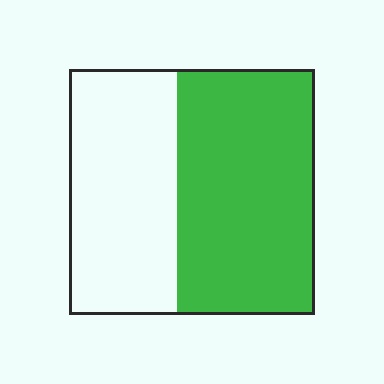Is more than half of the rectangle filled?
Yes.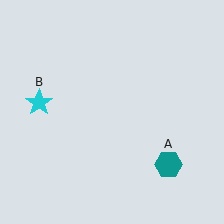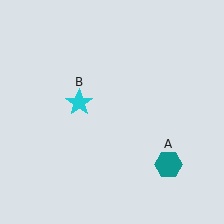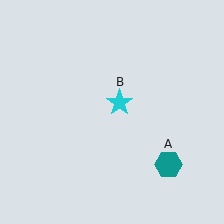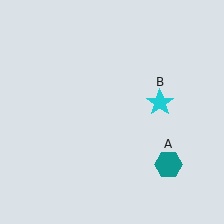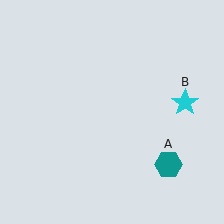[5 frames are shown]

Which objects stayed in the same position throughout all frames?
Teal hexagon (object A) remained stationary.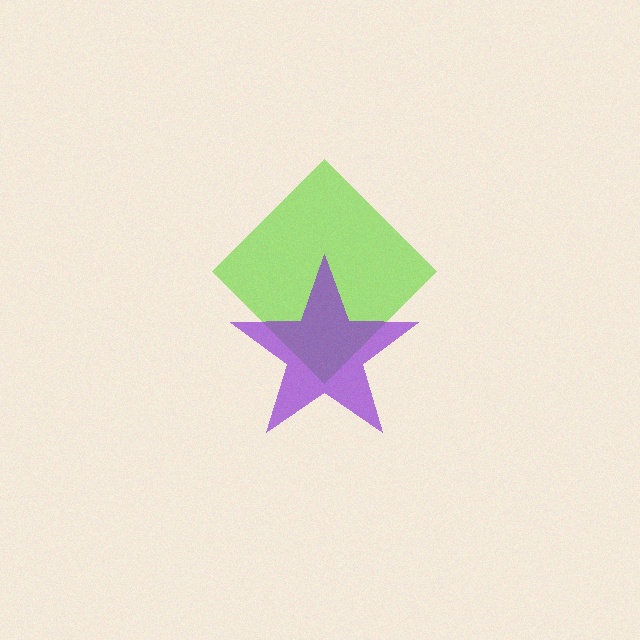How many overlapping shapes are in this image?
There are 2 overlapping shapes in the image.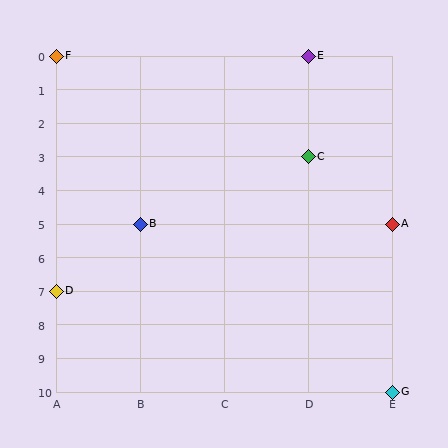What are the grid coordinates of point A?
Point A is at grid coordinates (E, 5).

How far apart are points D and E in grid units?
Points D and E are 3 columns and 7 rows apart (about 7.6 grid units diagonally).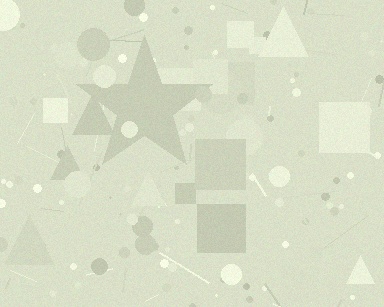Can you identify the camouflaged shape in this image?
The camouflaged shape is a star.